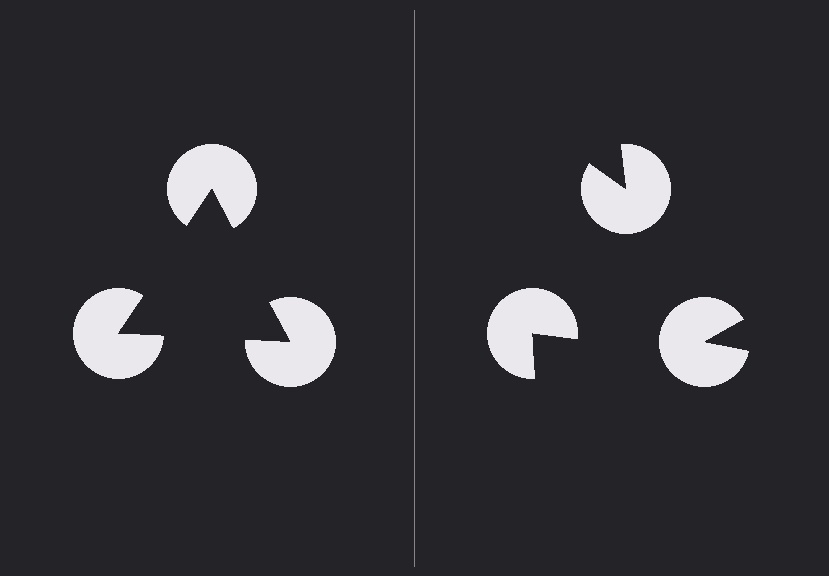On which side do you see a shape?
An illusory triangle appears on the left side. On the right side the wedge cuts are rotated, so no coherent shape forms.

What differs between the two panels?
The pac-man discs are positioned identically on both sides; only the wedge orientations differ. On the left they align to a triangle; on the right they are misaligned.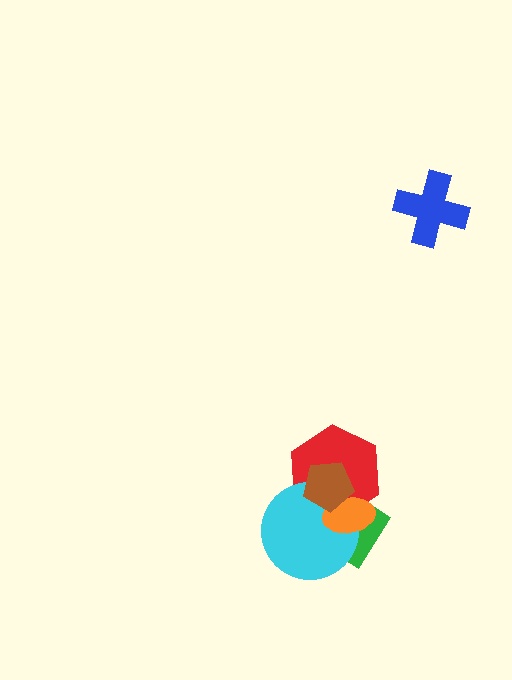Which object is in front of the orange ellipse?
The brown pentagon is in front of the orange ellipse.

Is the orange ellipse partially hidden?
Yes, it is partially covered by another shape.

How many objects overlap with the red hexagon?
4 objects overlap with the red hexagon.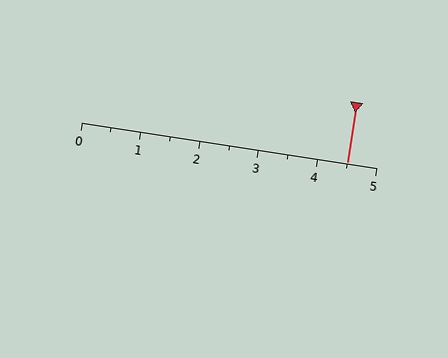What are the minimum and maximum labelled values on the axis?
The axis runs from 0 to 5.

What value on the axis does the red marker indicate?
The marker indicates approximately 4.5.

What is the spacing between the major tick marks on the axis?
The major ticks are spaced 1 apart.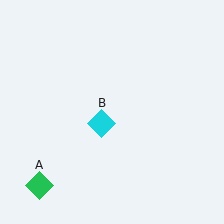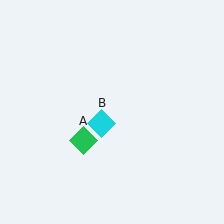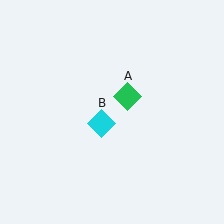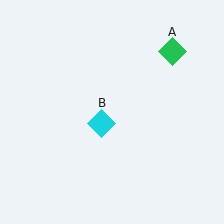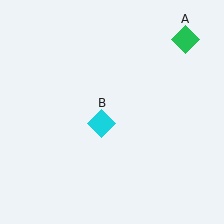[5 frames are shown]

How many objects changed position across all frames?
1 object changed position: green diamond (object A).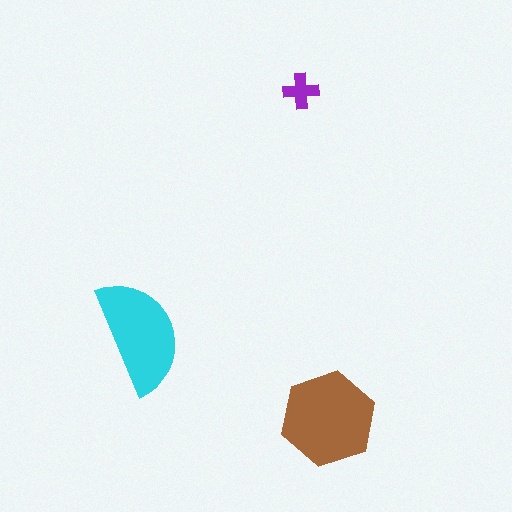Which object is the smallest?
The purple cross.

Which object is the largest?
The brown hexagon.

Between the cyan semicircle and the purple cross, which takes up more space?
The cyan semicircle.